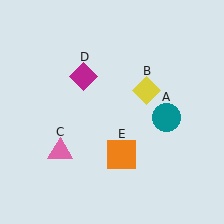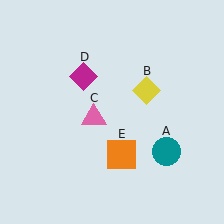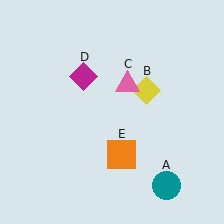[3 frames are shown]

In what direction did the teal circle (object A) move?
The teal circle (object A) moved down.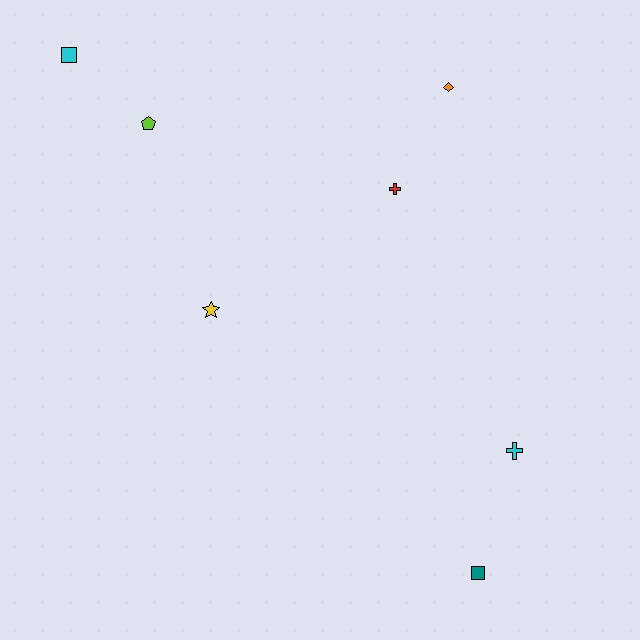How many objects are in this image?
There are 7 objects.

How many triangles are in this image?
There are no triangles.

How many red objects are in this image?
There is 1 red object.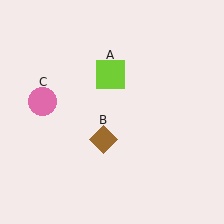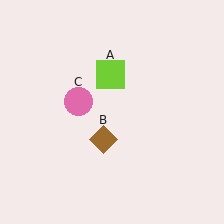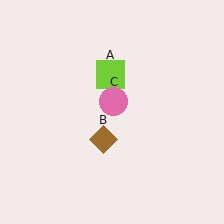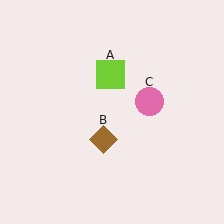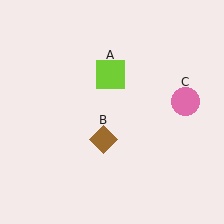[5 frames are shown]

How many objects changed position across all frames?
1 object changed position: pink circle (object C).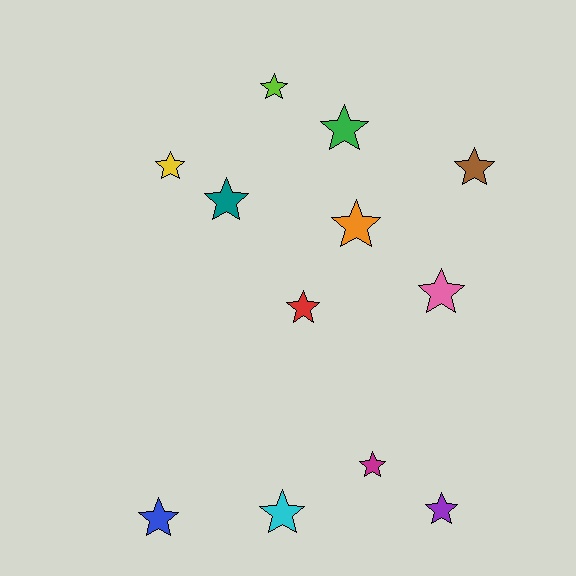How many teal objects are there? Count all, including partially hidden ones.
There is 1 teal object.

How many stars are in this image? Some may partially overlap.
There are 12 stars.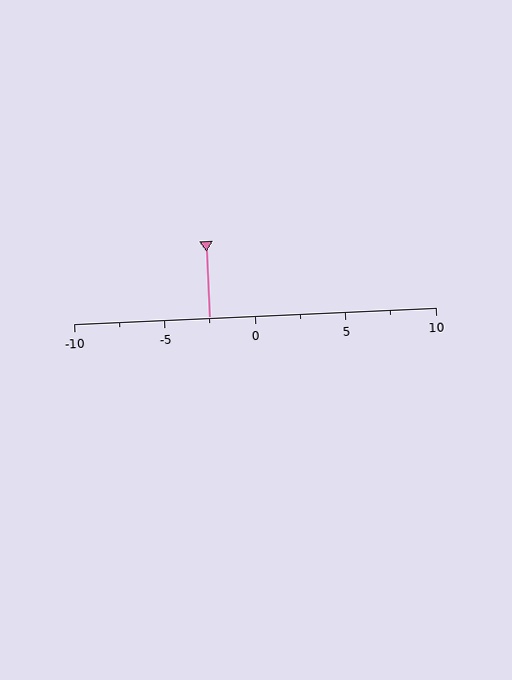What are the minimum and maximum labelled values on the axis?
The axis runs from -10 to 10.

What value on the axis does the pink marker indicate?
The marker indicates approximately -2.5.